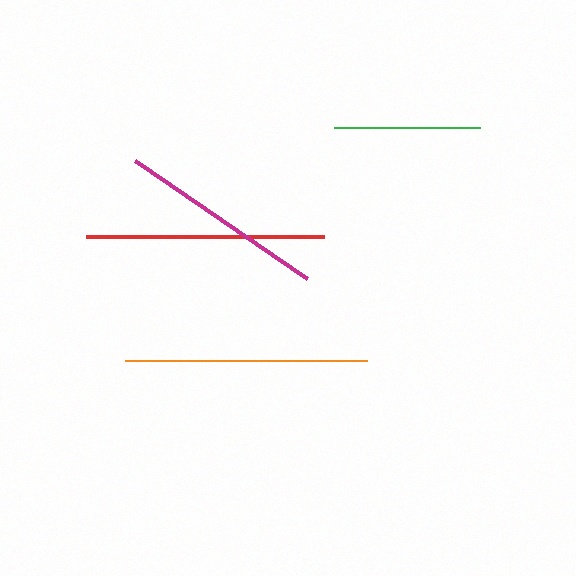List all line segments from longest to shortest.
From longest to shortest: orange, red, magenta, green.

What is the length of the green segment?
The green segment is approximately 146 pixels long.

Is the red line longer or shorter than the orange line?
The orange line is longer than the red line.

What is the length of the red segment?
The red segment is approximately 238 pixels long.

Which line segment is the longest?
The orange line is the longest at approximately 242 pixels.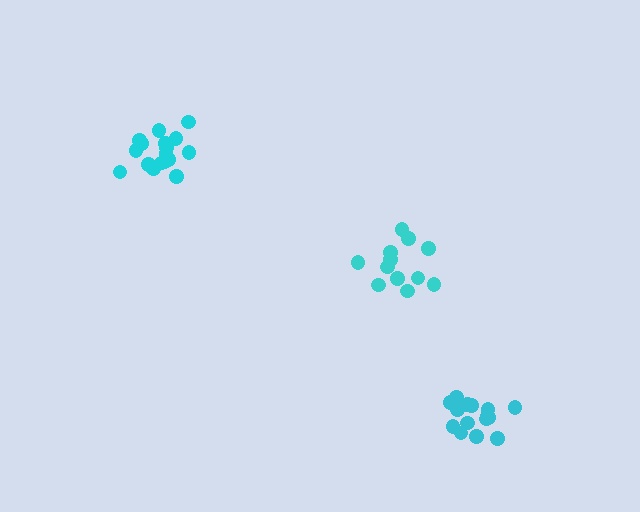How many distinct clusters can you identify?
There are 3 distinct clusters.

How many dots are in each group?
Group 1: 17 dots, Group 2: 12 dots, Group 3: 15 dots (44 total).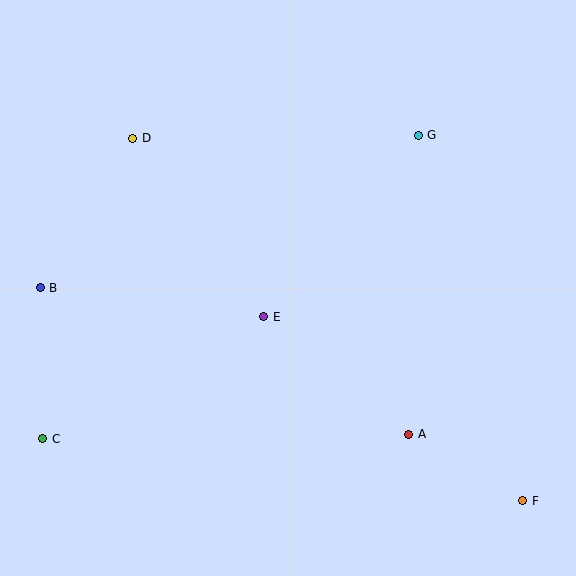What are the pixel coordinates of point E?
Point E is at (264, 317).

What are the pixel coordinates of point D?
Point D is at (133, 138).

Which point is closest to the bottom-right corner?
Point F is closest to the bottom-right corner.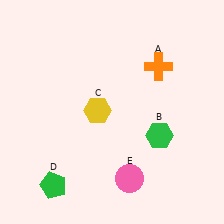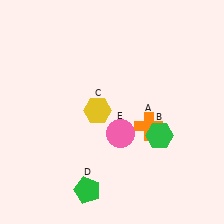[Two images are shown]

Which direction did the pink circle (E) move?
The pink circle (E) moved up.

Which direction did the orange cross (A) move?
The orange cross (A) moved down.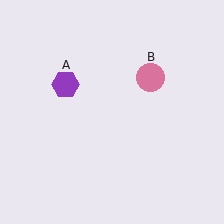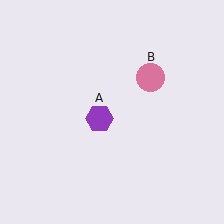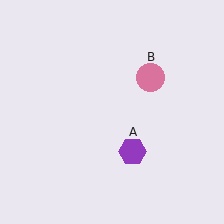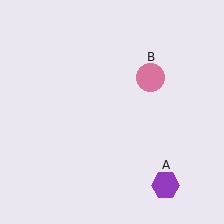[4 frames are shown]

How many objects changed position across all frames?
1 object changed position: purple hexagon (object A).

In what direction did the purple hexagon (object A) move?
The purple hexagon (object A) moved down and to the right.